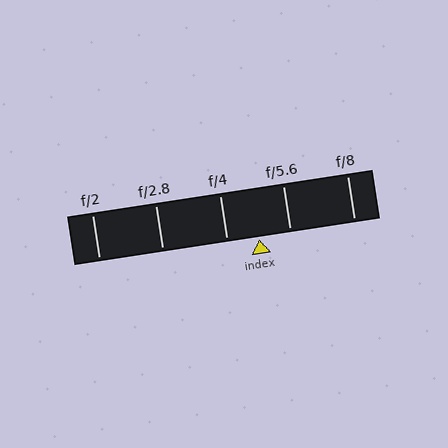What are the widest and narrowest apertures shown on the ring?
The widest aperture shown is f/2 and the narrowest is f/8.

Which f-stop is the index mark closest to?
The index mark is closest to f/5.6.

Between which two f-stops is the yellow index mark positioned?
The index mark is between f/4 and f/5.6.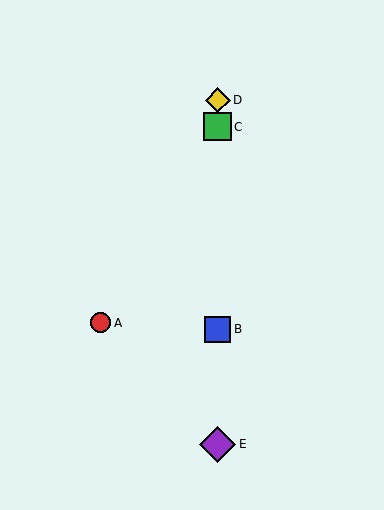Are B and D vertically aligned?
Yes, both are at x≈218.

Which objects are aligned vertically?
Objects B, C, D, E are aligned vertically.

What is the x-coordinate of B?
Object B is at x≈218.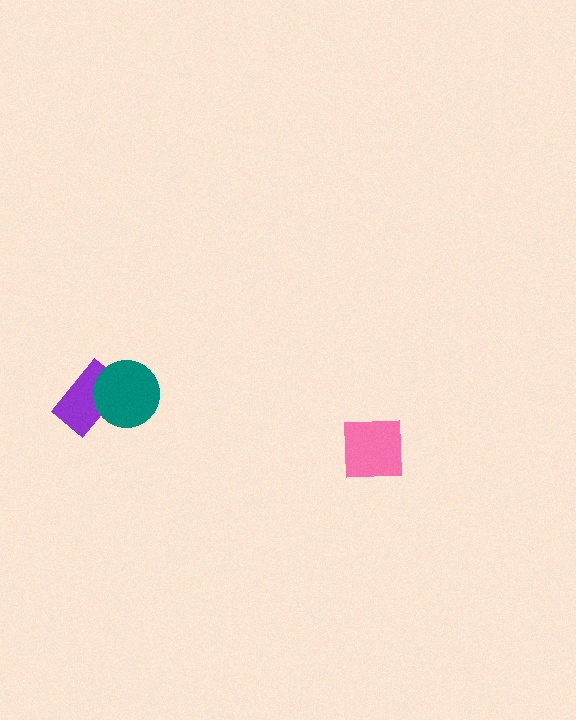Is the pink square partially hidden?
No, no other shape covers it.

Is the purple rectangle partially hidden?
Yes, it is partially covered by another shape.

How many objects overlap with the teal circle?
1 object overlaps with the teal circle.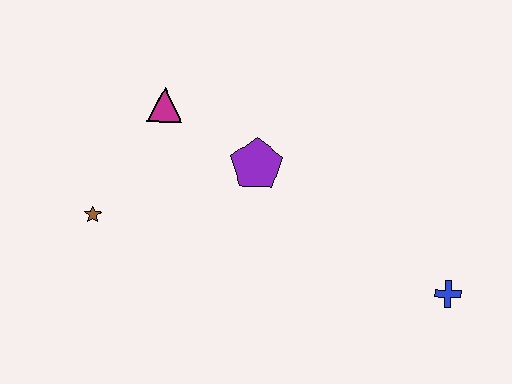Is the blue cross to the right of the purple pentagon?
Yes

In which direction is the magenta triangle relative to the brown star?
The magenta triangle is above the brown star.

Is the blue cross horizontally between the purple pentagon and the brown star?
No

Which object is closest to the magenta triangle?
The purple pentagon is closest to the magenta triangle.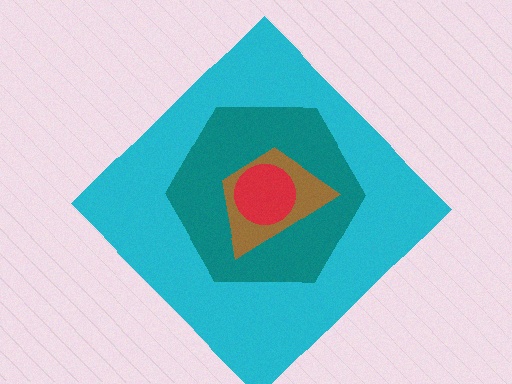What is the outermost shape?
The cyan diamond.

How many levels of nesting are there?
4.